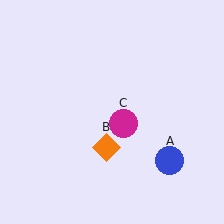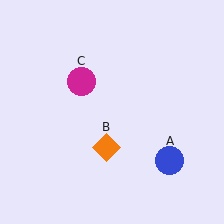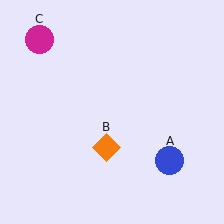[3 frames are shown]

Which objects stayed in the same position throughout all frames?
Blue circle (object A) and orange diamond (object B) remained stationary.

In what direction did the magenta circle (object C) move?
The magenta circle (object C) moved up and to the left.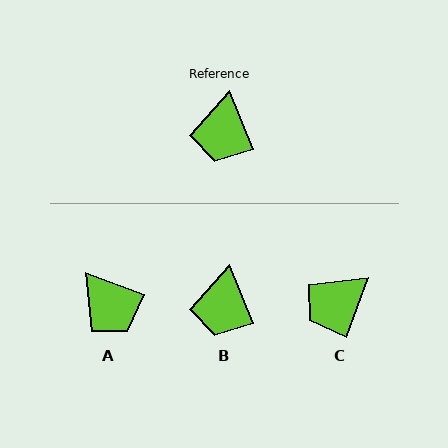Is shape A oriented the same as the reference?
No, it is off by about 47 degrees.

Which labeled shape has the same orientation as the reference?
B.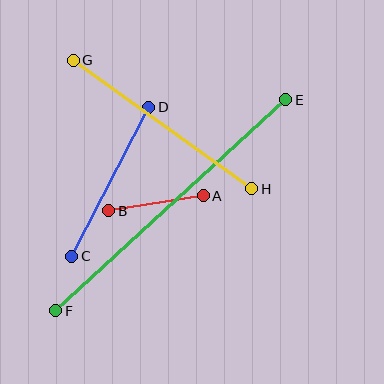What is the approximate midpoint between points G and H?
The midpoint is at approximately (162, 125) pixels.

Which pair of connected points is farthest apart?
Points E and F are farthest apart.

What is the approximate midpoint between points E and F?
The midpoint is at approximately (171, 205) pixels.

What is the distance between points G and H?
The distance is approximately 220 pixels.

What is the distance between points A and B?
The distance is approximately 95 pixels.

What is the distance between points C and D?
The distance is approximately 168 pixels.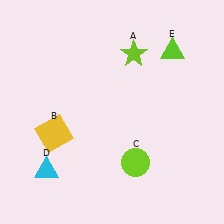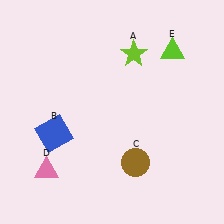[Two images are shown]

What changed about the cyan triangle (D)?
In Image 1, D is cyan. In Image 2, it changed to pink.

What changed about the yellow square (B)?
In Image 1, B is yellow. In Image 2, it changed to blue.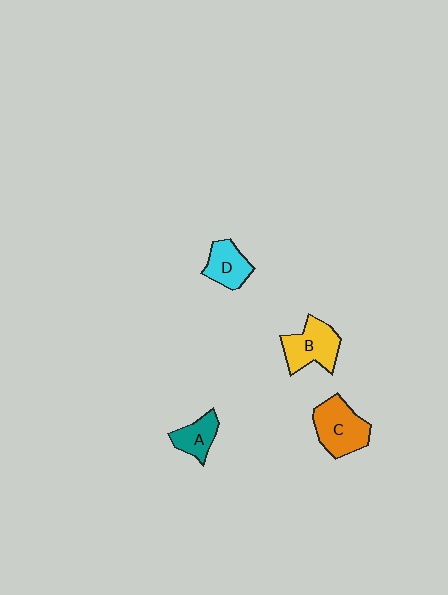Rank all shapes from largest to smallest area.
From largest to smallest: C (orange), B (yellow), D (cyan), A (teal).